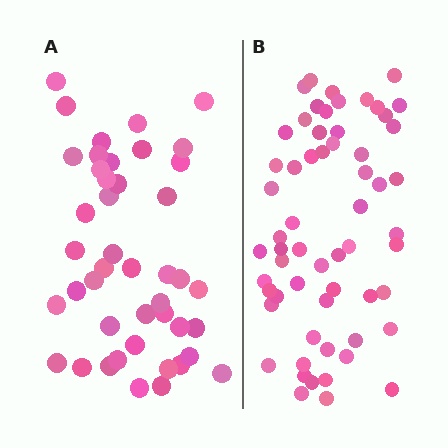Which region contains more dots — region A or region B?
Region B (the right region) has more dots.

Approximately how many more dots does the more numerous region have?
Region B has approximately 15 more dots than region A.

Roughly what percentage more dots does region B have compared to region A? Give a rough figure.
About 35% more.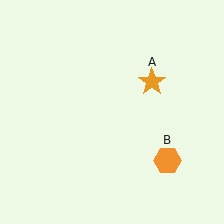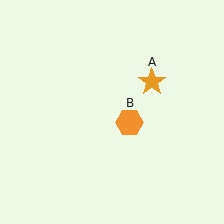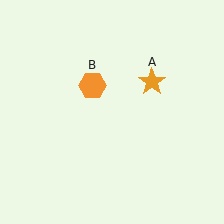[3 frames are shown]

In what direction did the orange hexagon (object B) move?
The orange hexagon (object B) moved up and to the left.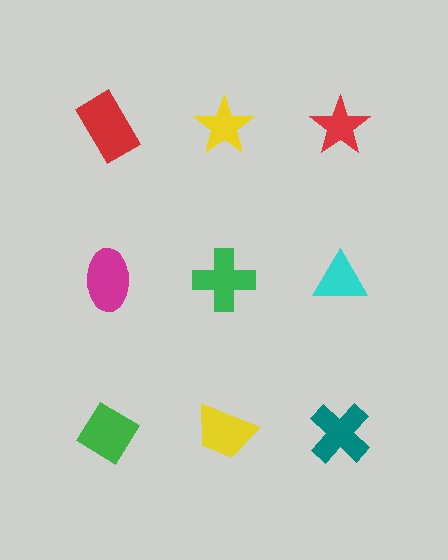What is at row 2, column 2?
A green cross.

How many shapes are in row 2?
3 shapes.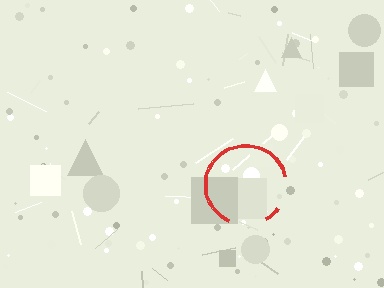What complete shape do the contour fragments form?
The contour fragments form a circle.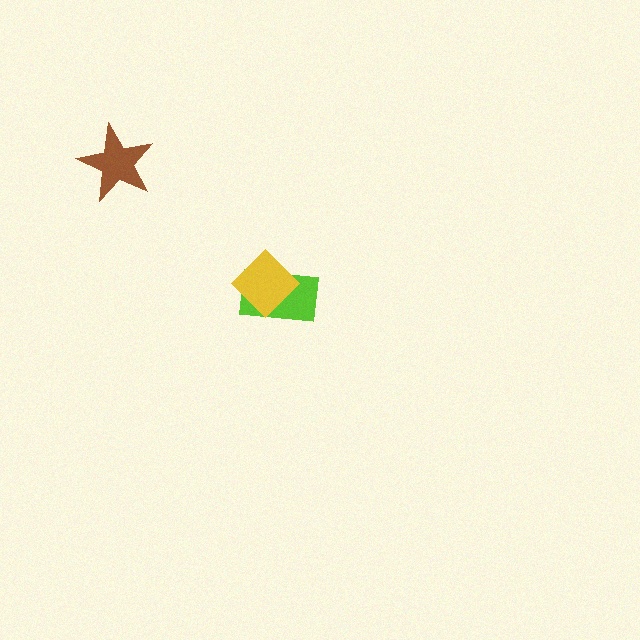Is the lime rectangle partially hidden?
Yes, it is partially covered by another shape.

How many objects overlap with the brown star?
0 objects overlap with the brown star.